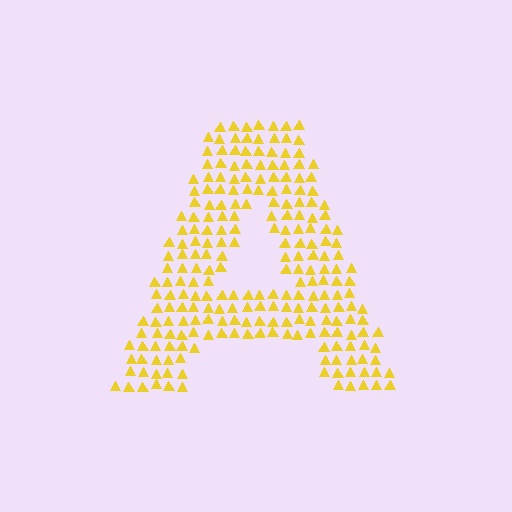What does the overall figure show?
The overall figure shows the letter A.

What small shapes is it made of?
It is made of small triangles.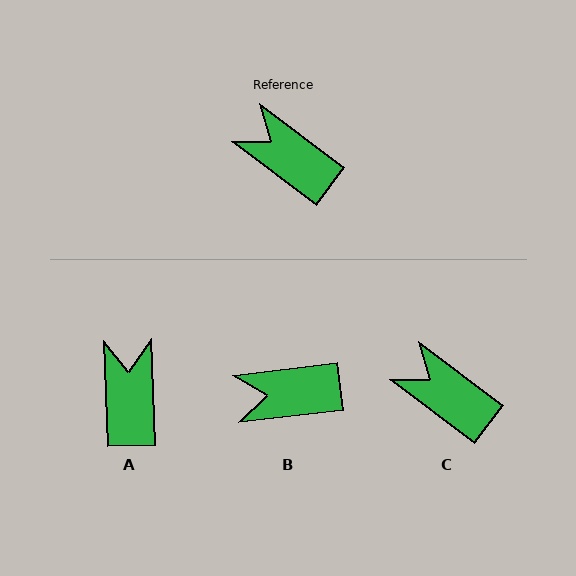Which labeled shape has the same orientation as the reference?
C.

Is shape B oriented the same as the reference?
No, it is off by about 44 degrees.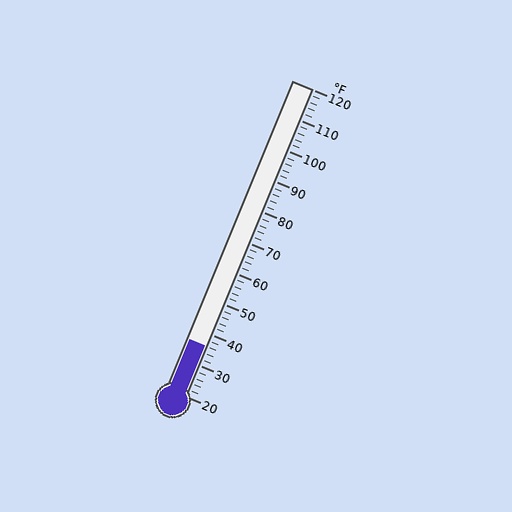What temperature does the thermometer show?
The thermometer shows approximately 36°F.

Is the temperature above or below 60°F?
The temperature is below 60°F.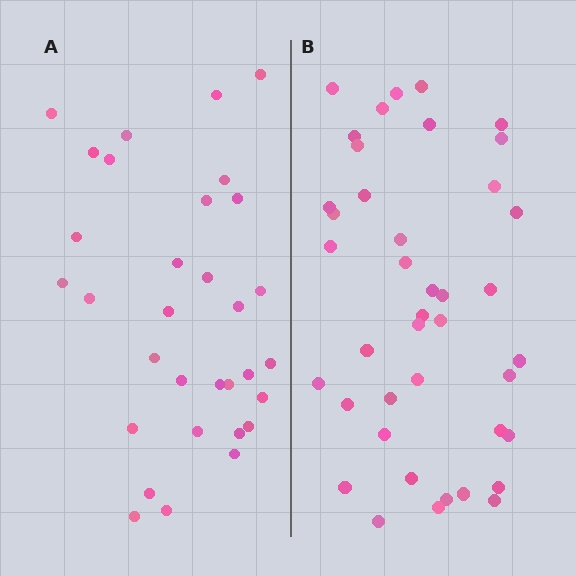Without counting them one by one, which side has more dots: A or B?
Region B (the right region) has more dots.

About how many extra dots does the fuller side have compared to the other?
Region B has roughly 8 or so more dots than region A.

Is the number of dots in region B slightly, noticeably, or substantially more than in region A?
Region B has noticeably more, but not dramatically so. The ratio is roughly 1.3 to 1.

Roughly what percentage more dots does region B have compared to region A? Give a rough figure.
About 30% more.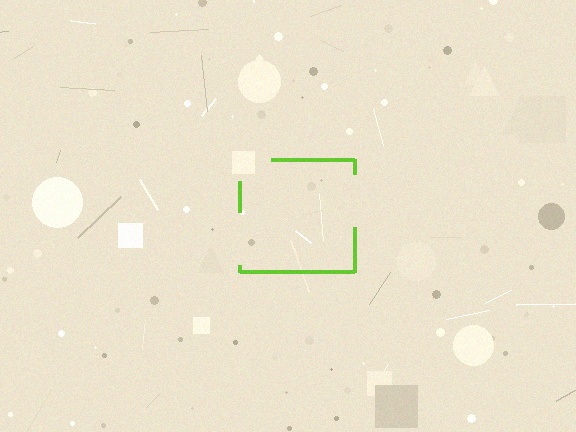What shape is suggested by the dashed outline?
The dashed outline suggests a square.